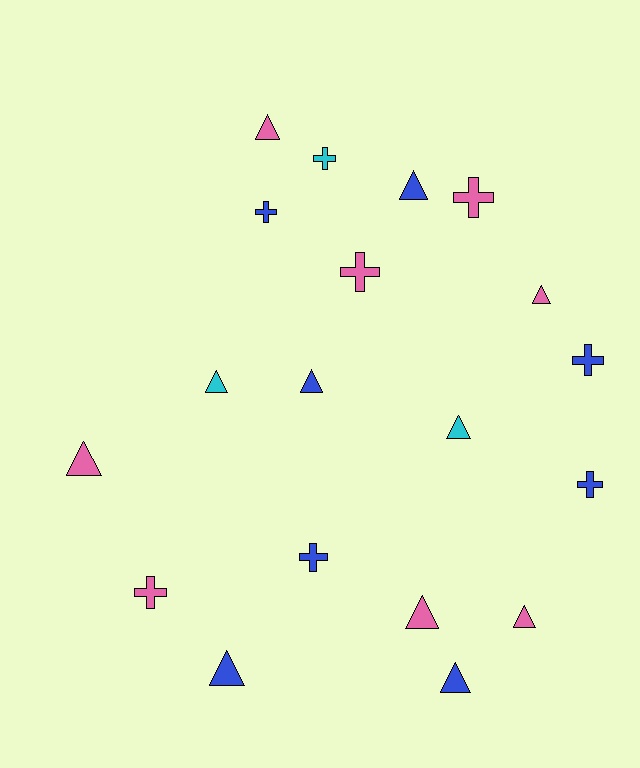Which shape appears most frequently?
Triangle, with 11 objects.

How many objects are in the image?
There are 19 objects.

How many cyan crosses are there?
There is 1 cyan cross.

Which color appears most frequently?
Blue, with 8 objects.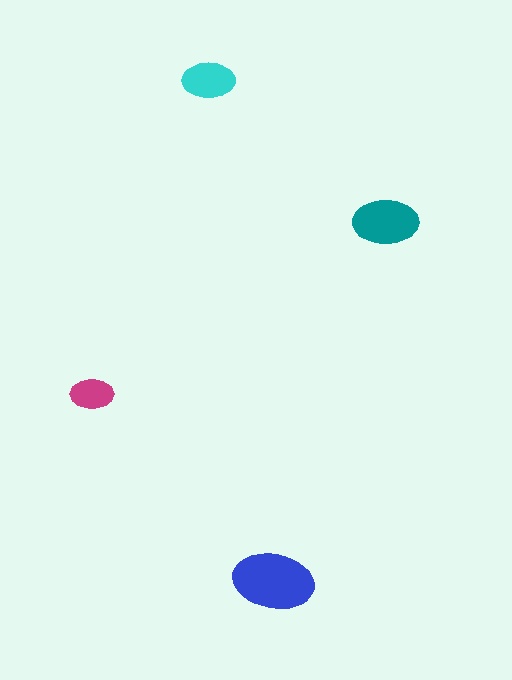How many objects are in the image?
There are 4 objects in the image.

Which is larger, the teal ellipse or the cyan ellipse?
The teal one.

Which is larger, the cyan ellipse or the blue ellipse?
The blue one.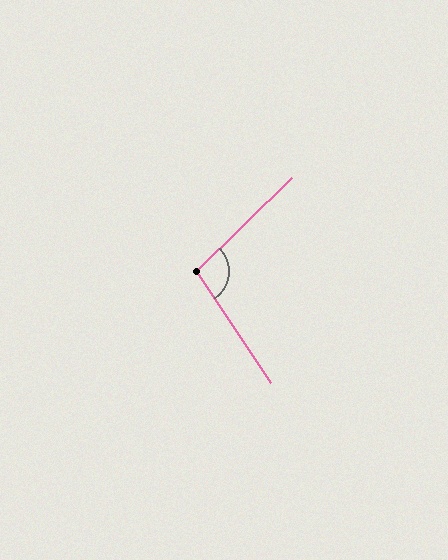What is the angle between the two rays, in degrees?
Approximately 101 degrees.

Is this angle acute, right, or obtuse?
It is obtuse.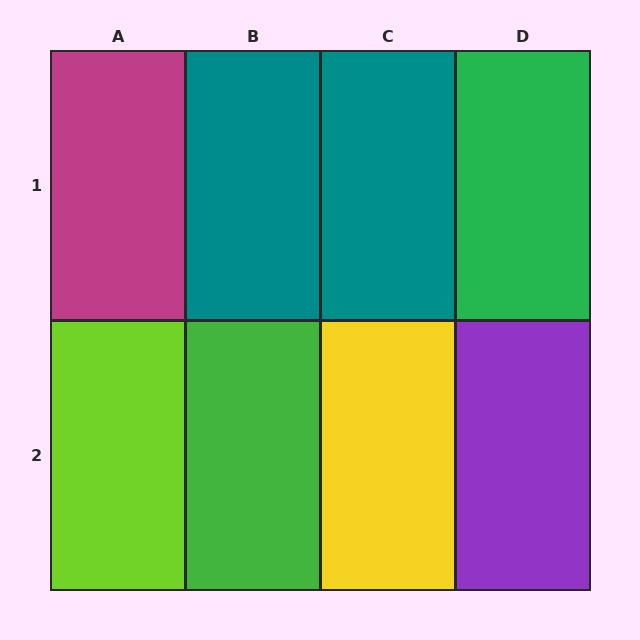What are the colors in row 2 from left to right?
Lime, green, yellow, purple.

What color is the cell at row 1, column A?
Magenta.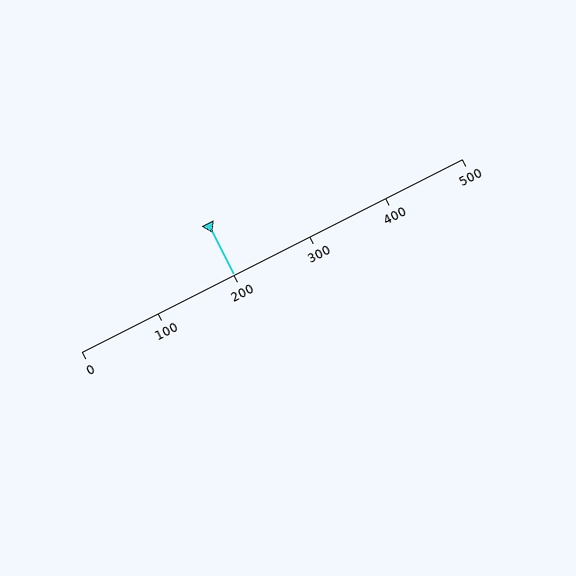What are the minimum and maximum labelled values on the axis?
The axis runs from 0 to 500.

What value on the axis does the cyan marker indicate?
The marker indicates approximately 200.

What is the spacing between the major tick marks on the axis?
The major ticks are spaced 100 apart.